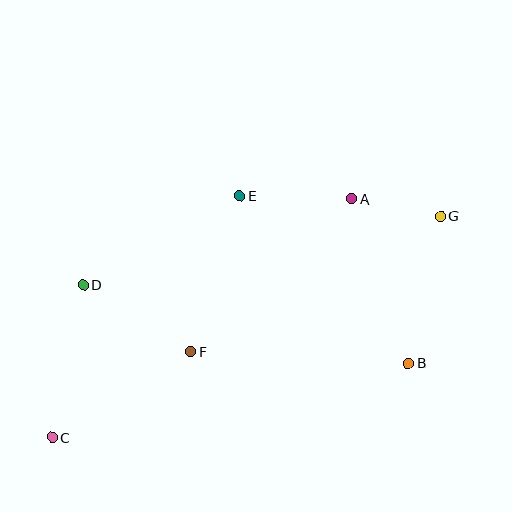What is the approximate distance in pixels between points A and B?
The distance between A and B is approximately 173 pixels.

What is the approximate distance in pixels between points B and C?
The distance between B and C is approximately 363 pixels.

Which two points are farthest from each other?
Points C and G are farthest from each other.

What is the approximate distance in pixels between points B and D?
The distance between B and D is approximately 334 pixels.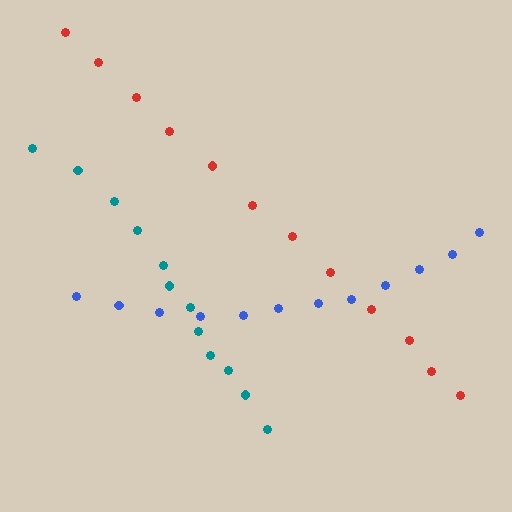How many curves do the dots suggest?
There are 3 distinct paths.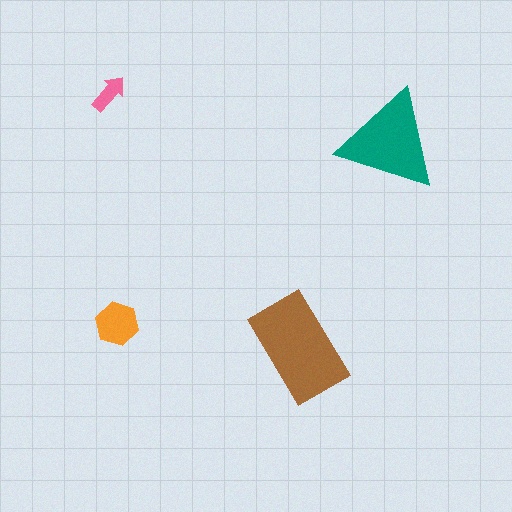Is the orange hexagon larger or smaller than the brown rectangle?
Smaller.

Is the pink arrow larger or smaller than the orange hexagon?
Smaller.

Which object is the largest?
The brown rectangle.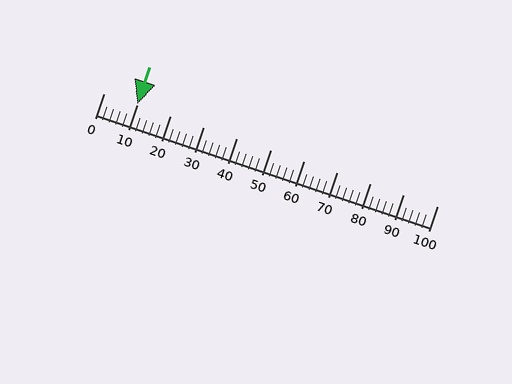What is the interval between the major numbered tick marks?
The major tick marks are spaced 10 units apart.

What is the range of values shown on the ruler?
The ruler shows values from 0 to 100.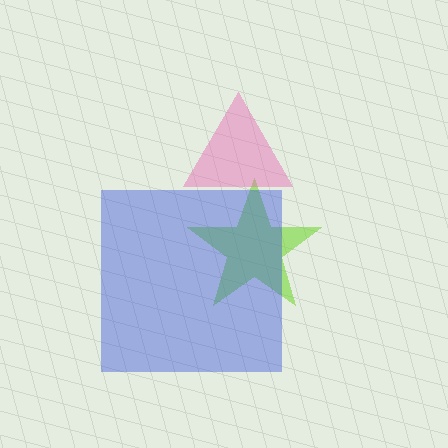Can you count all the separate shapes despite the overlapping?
Yes, there are 3 separate shapes.